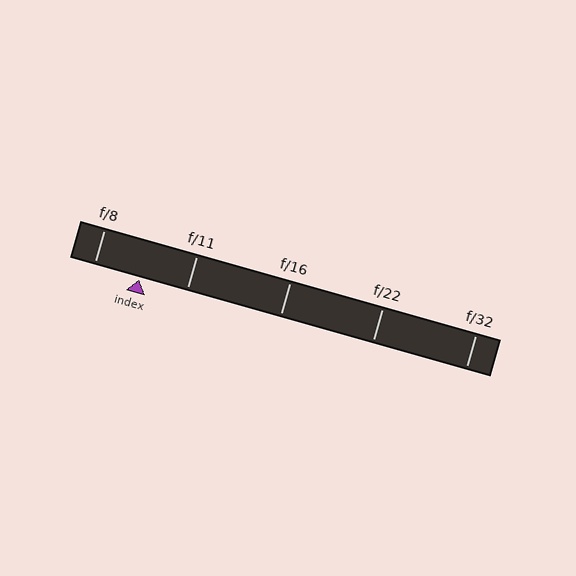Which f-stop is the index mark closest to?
The index mark is closest to f/8.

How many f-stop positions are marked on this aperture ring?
There are 5 f-stop positions marked.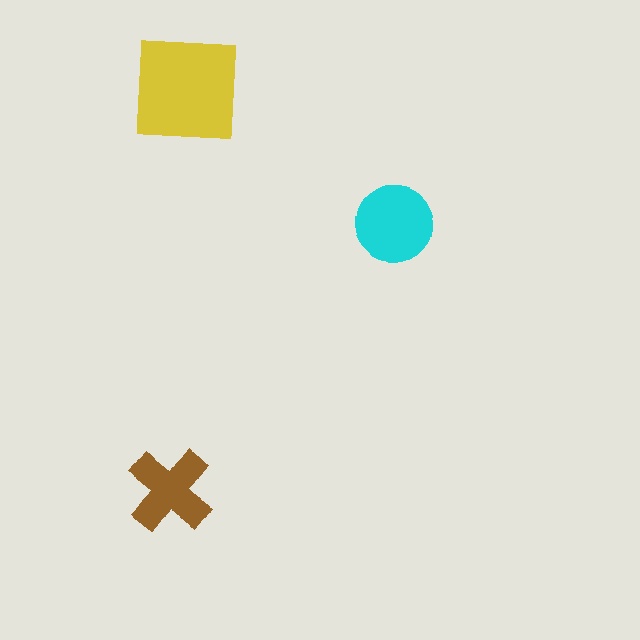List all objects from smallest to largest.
The brown cross, the cyan circle, the yellow square.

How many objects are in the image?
There are 3 objects in the image.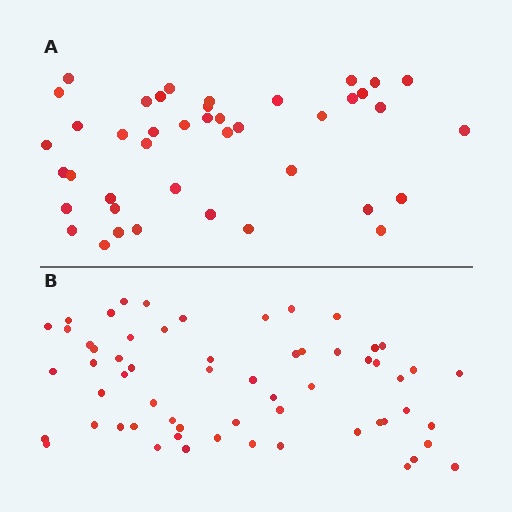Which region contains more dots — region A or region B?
Region B (the bottom region) has more dots.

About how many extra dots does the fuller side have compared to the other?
Region B has approximately 20 more dots than region A.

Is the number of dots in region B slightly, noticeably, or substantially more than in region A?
Region B has noticeably more, but not dramatically so. The ratio is roughly 1.4 to 1.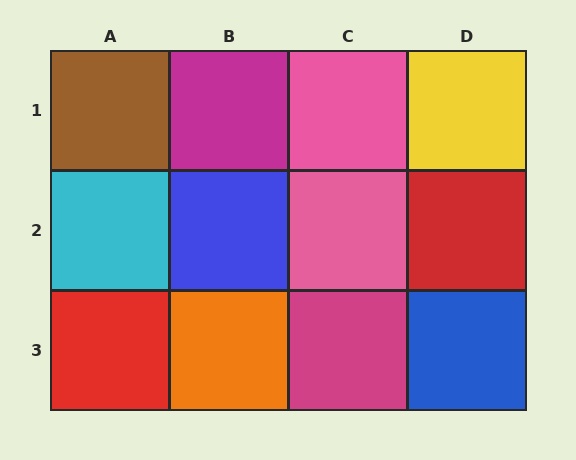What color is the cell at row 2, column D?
Red.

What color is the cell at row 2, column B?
Blue.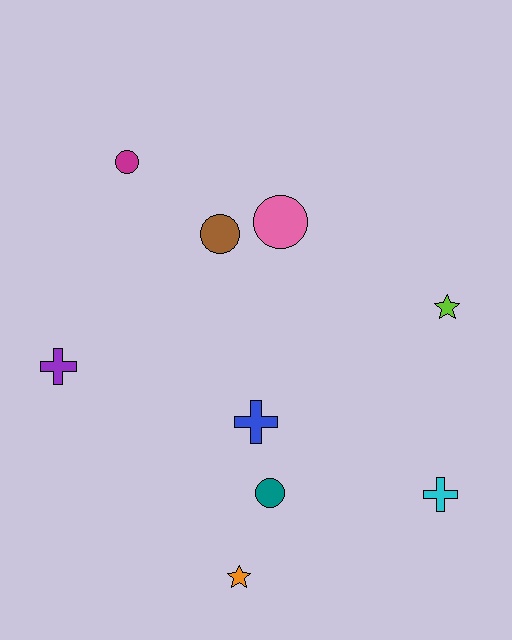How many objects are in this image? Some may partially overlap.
There are 9 objects.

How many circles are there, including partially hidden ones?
There are 4 circles.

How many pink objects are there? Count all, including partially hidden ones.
There is 1 pink object.